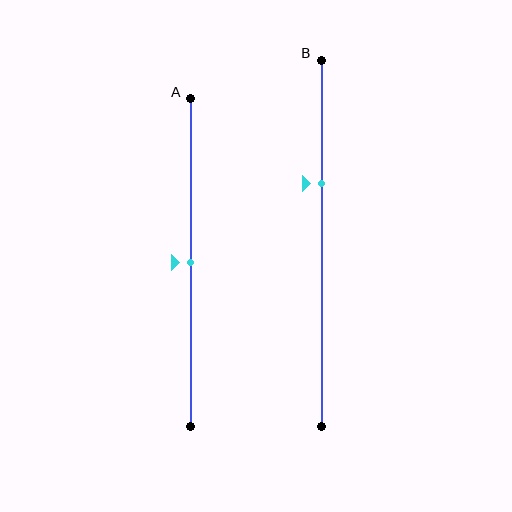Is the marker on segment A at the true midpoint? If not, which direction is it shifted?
Yes, the marker on segment A is at the true midpoint.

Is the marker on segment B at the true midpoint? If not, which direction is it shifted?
No, the marker on segment B is shifted upward by about 16% of the segment length.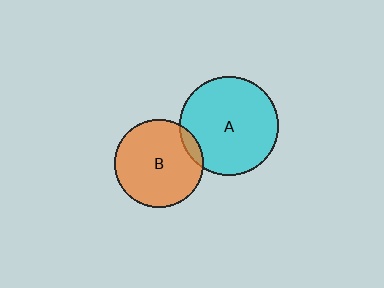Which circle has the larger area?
Circle A (cyan).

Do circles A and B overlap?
Yes.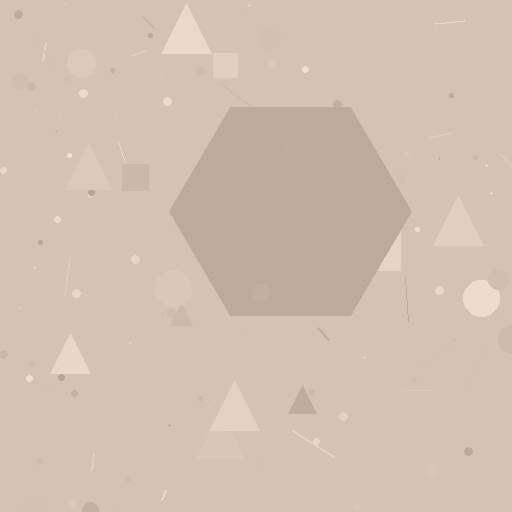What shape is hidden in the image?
A hexagon is hidden in the image.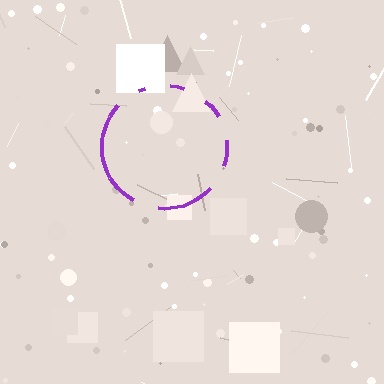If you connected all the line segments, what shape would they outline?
They would outline a circle.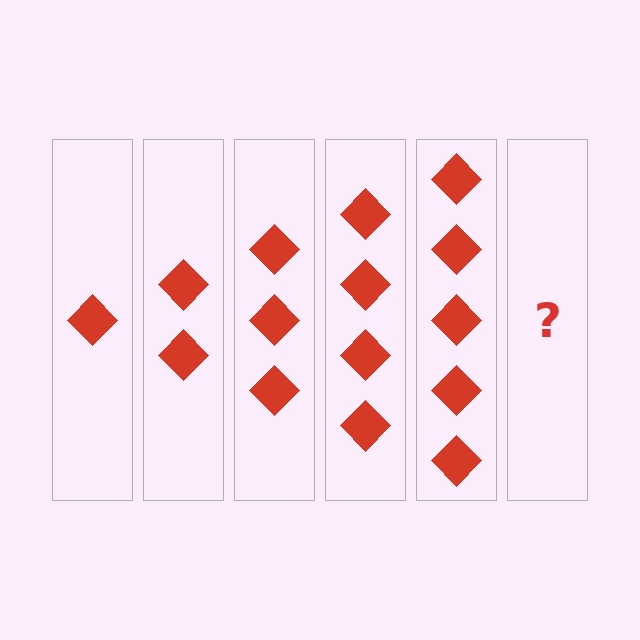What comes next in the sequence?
The next element should be 6 diamonds.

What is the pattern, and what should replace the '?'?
The pattern is that each step adds one more diamond. The '?' should be 6 diamonds.